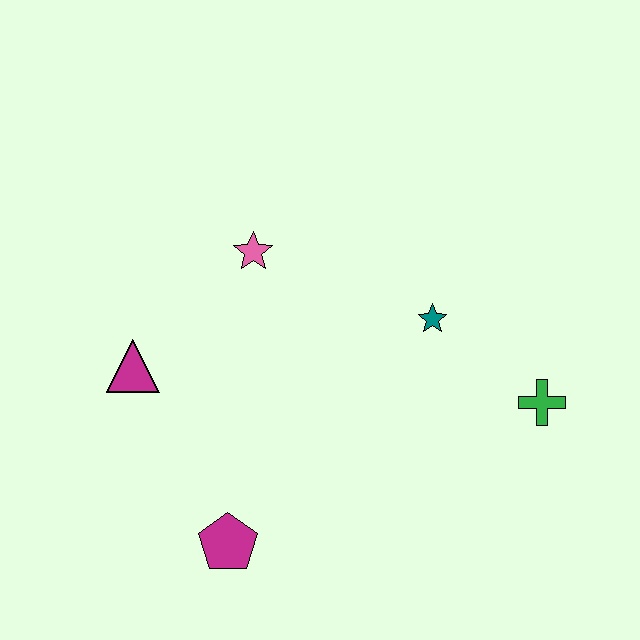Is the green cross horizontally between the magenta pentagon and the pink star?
No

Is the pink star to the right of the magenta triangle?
Yes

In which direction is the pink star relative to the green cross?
The pink star is to the left of the green cross.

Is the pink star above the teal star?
Yes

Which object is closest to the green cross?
The teal star is closest to the green cross.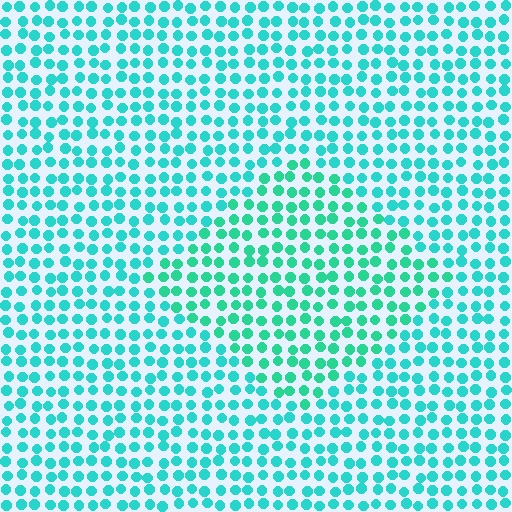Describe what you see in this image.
The image is filled with small cyan elements in a uniform arrangement. A diamond-shaped region is visible where the elements are tinted to a slightly different hue, forming a subtle color boundary.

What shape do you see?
I see a diamond.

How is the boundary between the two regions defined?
The boundary is defined purely by a slight shift in hue (about 19 degrees). Spacing, size, and orientation are identical on both sides.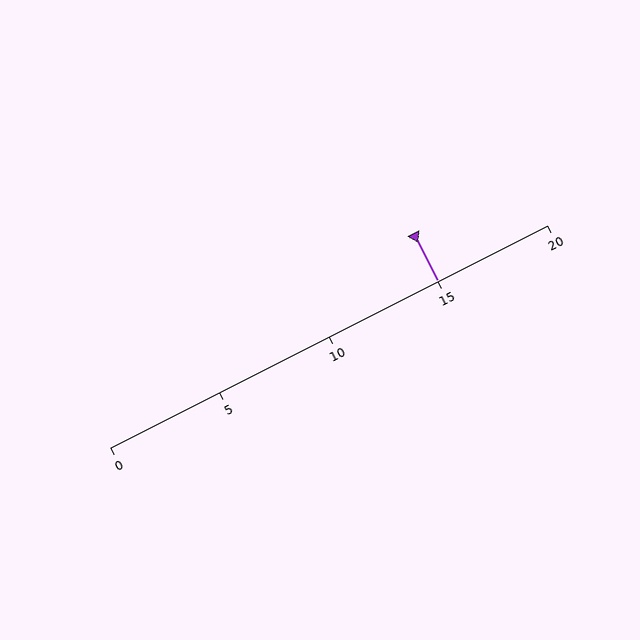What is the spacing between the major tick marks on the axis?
The major ticks are spaced 5 apart.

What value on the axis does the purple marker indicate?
The marker indicates approximately 15.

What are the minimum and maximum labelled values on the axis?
The axis runs from 0 to 20.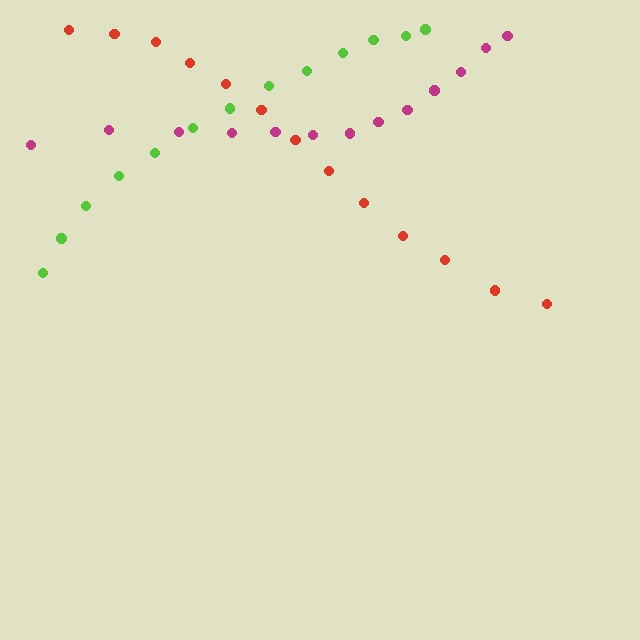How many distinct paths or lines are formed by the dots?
There are 3 distinct paths.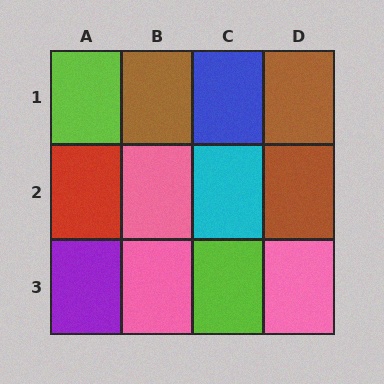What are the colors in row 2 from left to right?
Red, pink, cyan, brown.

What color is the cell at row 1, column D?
Brown.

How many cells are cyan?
1 cell is cyan.